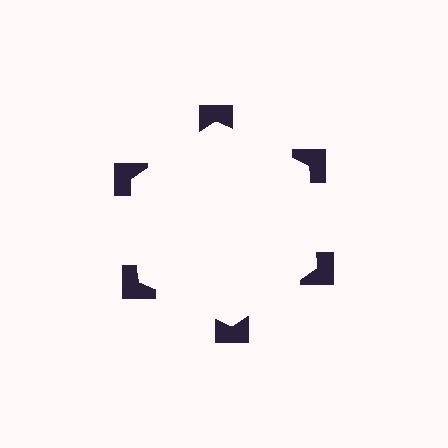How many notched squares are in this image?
There are 6 — one at each vertex of the illusory hexagon.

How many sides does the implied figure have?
6 sides.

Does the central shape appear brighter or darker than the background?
It typically appears slightly brighter than the background, even though no actual brightness change is drawn.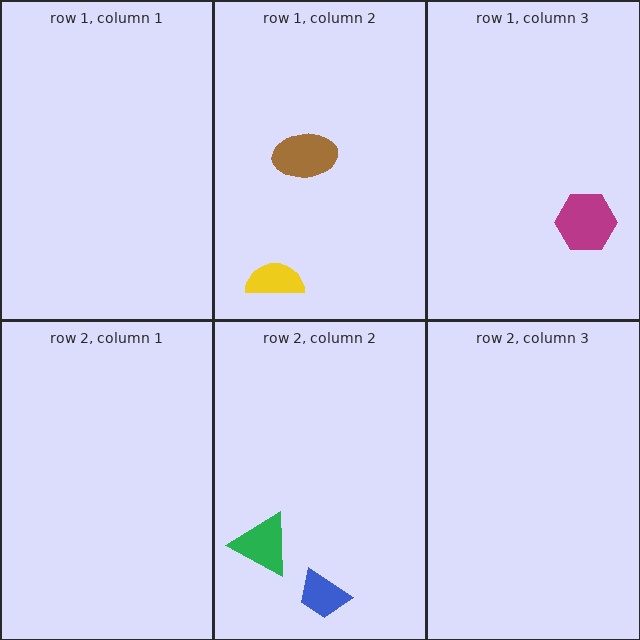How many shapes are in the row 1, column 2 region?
2.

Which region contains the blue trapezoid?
The row 2, column 2 region.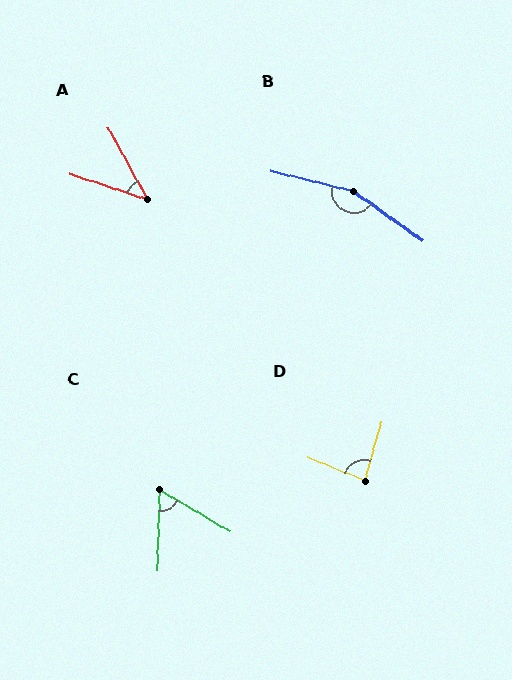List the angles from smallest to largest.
A (43°), C (61°), D (84°), B (158°).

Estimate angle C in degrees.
Approximately 61 degrees.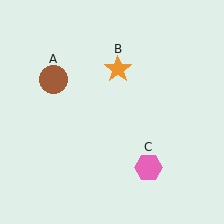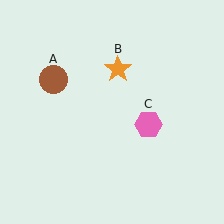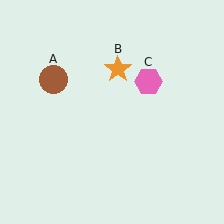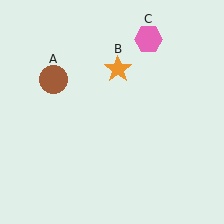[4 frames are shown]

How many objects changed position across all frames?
1 object changed position: pink hexagon (object C).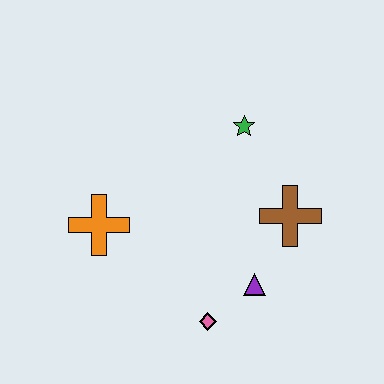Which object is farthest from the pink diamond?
The green star is farthest from the pink diamond.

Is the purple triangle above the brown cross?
No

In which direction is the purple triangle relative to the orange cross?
The purple triangle is to the right of the orange cross.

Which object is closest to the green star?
The brown cross is closest to the green star.